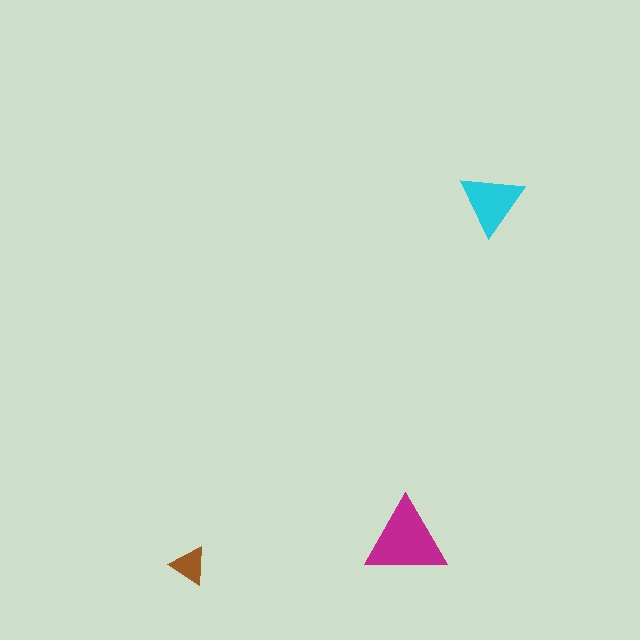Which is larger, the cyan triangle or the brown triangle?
The cyan one.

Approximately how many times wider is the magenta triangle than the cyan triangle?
About 1.5 times wider.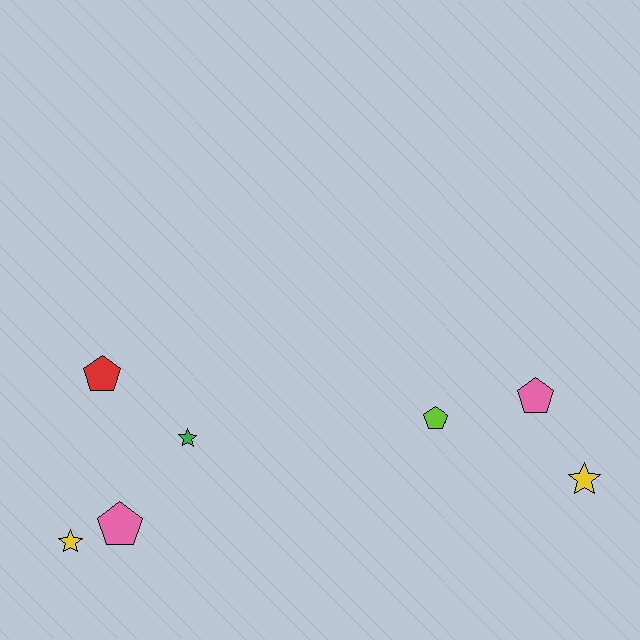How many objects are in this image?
There are 7 objects.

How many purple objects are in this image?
There are no purple objects.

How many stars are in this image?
There are 3 stars.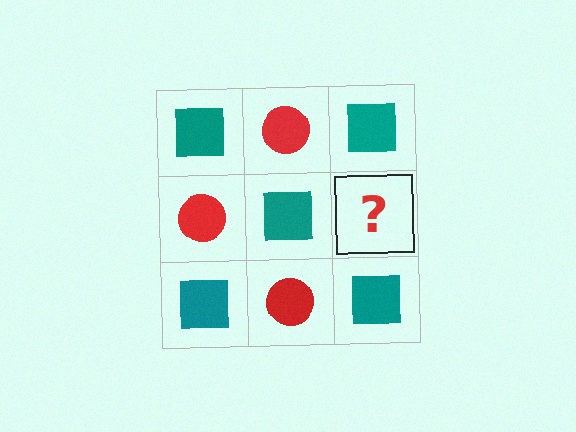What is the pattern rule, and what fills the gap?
The rule is that it alternates teal square and red circle in a checkerboard pattern. The gap should be filled with a red circle.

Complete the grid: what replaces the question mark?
The question mark should be replaced with a red circle.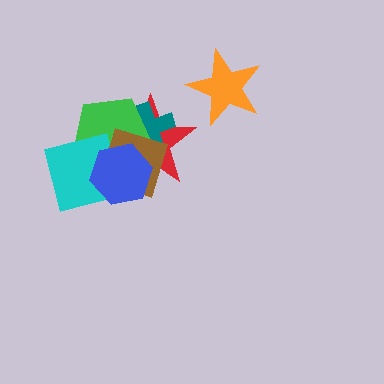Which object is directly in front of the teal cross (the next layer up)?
The green pentagon is directly in front of the teal cross.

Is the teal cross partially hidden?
Yes, it is partially covered by another shape.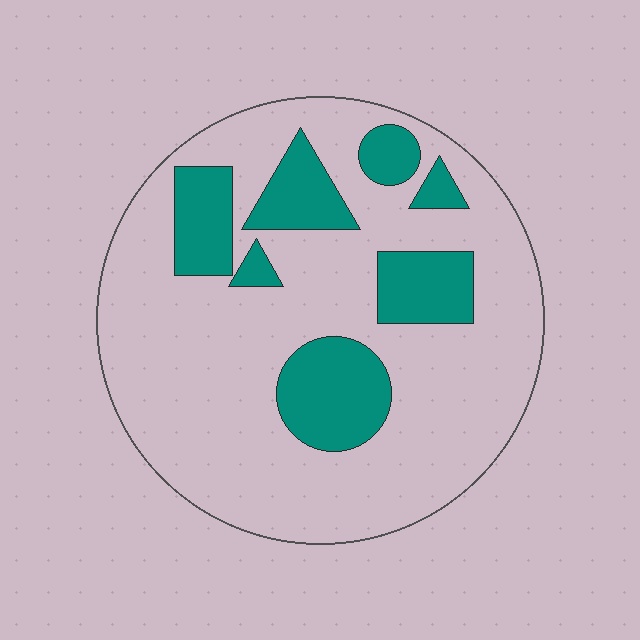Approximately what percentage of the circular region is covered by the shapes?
Approximately 25%.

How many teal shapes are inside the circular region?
7.